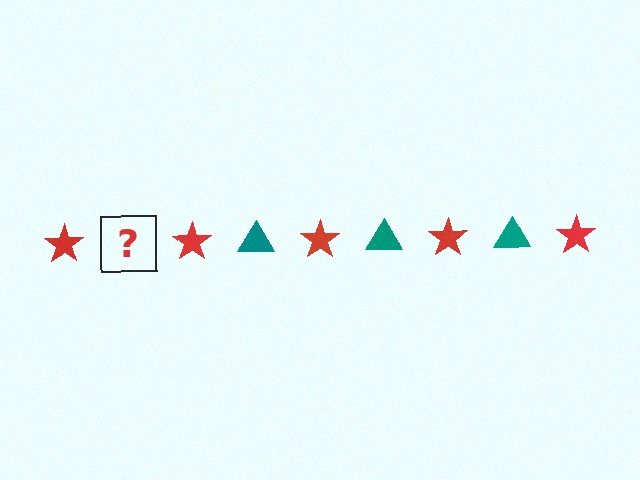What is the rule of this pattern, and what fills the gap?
The rule is that the pattern alternates between red star and teal triangle. The gap should be filled with a teal triangle.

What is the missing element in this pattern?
The missing element is a teal triangle.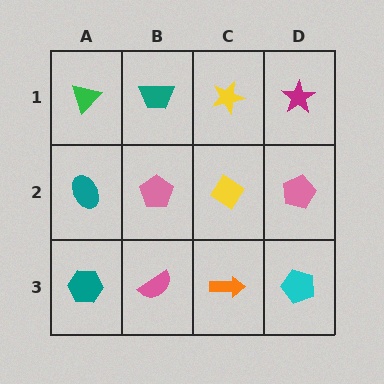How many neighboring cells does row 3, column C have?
3.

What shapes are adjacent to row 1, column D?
A pink pentagon (row 2, column D), a yellow star (row 1, column C).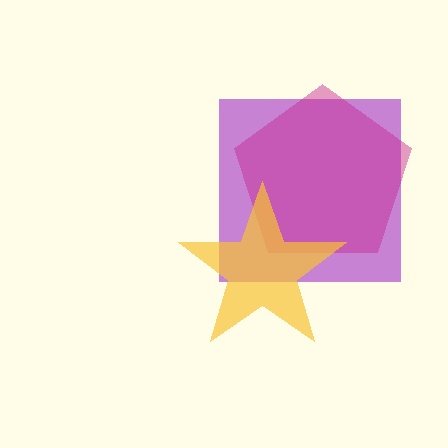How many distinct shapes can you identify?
There are 3 distinct shapes: a purple square, a magenta pentagon, a yellow star.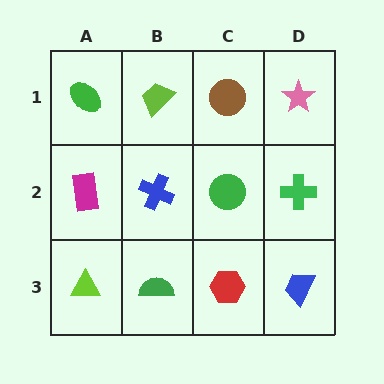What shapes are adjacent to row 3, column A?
A magenta rectangle (row 2, column A), a green semicircle (row 3, column B).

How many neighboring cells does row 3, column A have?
2.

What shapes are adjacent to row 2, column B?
A lime trapezoid (row 1, column B), a green semicircle (row 3, column B), a magenta rectangle (row 2, column A), a green circle (row 2, column C).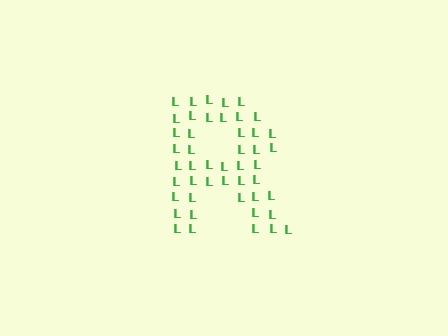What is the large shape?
The large shape is the letter R.